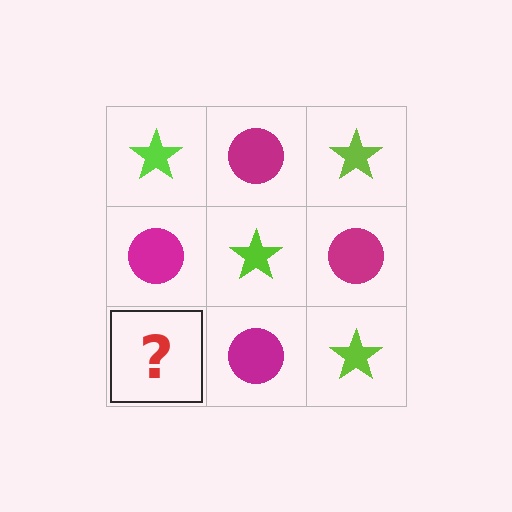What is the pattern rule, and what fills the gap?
The rule is that it alternates lime star and magenta circle in a checkerboard pattern. The gap should be filled with a lime star.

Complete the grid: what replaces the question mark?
The question mark should be replaced with a lime star.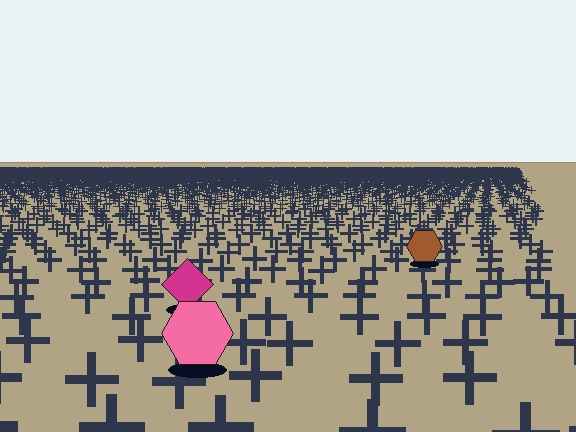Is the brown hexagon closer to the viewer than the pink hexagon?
No. The pink hexagon is closer — you can tell from the texture gradient: the ground texture is coarser near it.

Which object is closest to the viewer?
The pink hexagon is closest. The texture marks near it are larger and more spread out.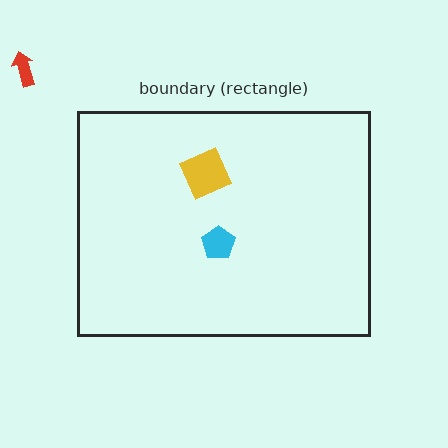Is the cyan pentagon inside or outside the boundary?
Inside.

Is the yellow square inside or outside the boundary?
Inside.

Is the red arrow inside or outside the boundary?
Outside.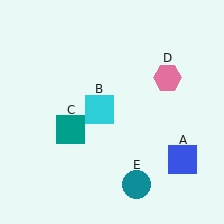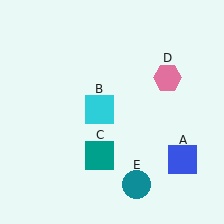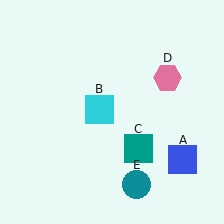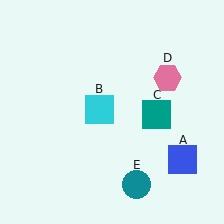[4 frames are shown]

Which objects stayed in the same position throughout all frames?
Blue square (object A) and cyan square (object B) and pink hexagon (object D) and teal circle (object E) remained stationary.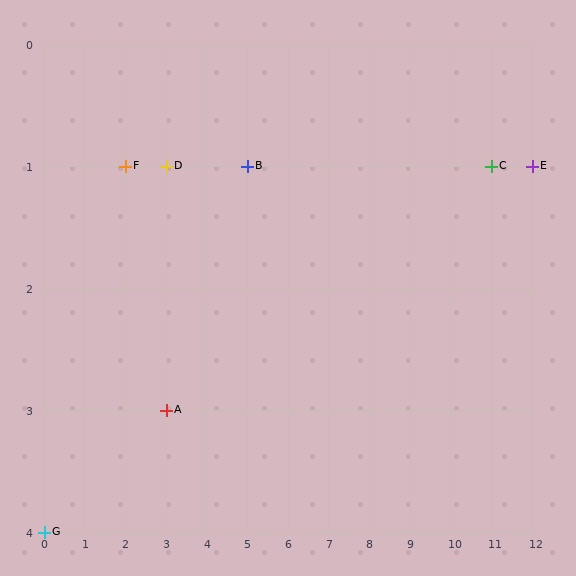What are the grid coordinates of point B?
Point B is at grid coordinates (5, 1).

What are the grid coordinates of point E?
Point E is at grid coordinates (12, 1).